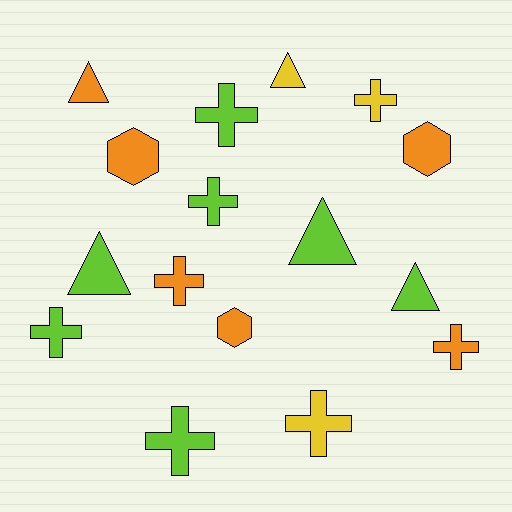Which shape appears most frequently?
Cross, with 8 objects.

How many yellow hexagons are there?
There are no yellow hexagons.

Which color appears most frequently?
Lime, with 7 objects.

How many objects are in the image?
There are 16 objects.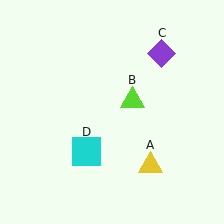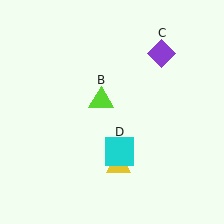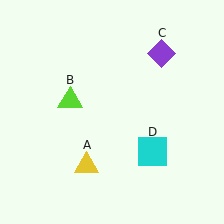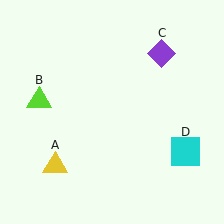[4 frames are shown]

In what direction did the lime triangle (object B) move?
The lime triangle (object B) moved left.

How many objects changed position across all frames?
3 objects changed position: yellow triangle (object A), lime triangle (object B), cyan square (object D).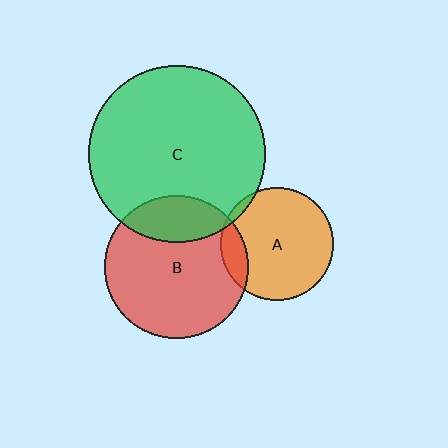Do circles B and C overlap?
Yes.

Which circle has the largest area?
Circle C (green).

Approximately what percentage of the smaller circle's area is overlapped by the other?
Approximately 20%.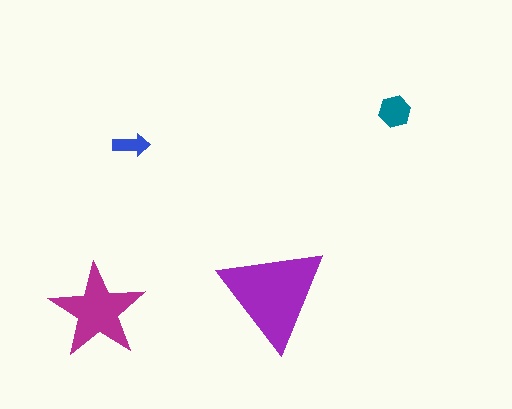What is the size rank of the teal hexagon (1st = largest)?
3rd.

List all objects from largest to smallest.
The purple triangle, the magenta star, the teal hexagon, the blue arrow.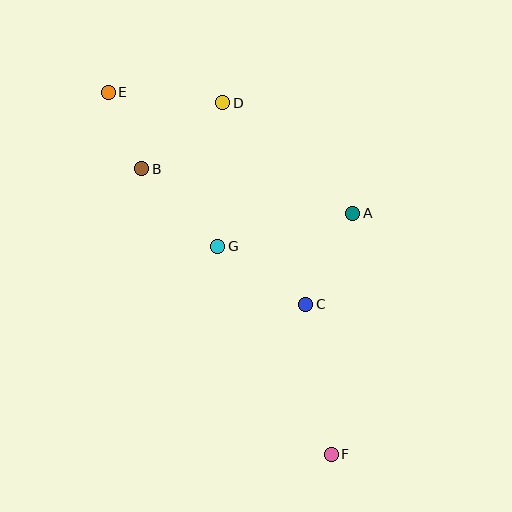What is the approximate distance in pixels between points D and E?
The distance between D and E is approximately 115 pixels.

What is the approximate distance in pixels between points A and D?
The distance between A and D is approximately 171 pixels.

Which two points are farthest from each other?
Points E and F are farthest from each other.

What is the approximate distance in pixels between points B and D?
The distance between B and D is approximately 104 pixels.